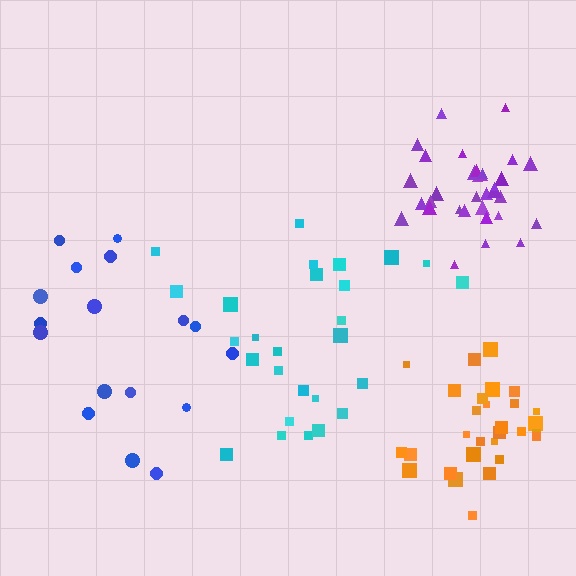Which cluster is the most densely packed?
Purple.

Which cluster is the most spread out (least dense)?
Blue.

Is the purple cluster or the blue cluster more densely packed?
Purple.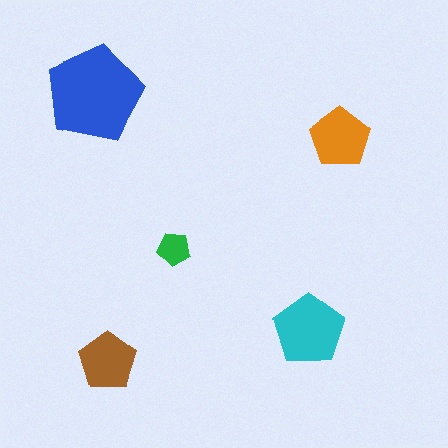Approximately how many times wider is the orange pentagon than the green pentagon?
About 2 times wider.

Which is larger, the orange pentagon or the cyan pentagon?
The cyan one.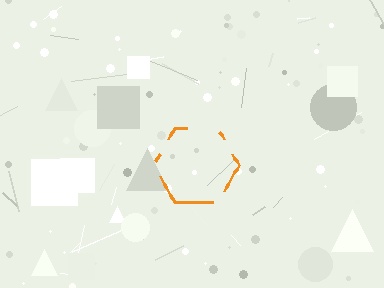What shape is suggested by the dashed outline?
The dashed outline suggests a hexagon.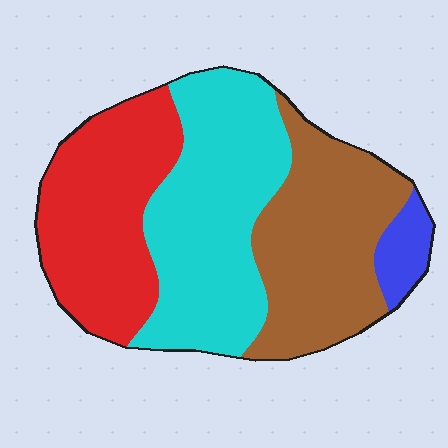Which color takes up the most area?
Cyan, at roughly 35%.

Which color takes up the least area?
Blue, at roughly 5%.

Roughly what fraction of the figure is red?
Red covers about 30% of the figure.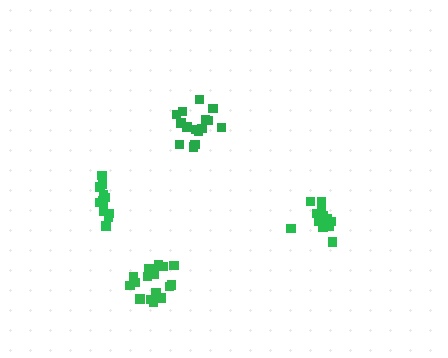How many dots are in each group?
Group 1: 12 dots, Group 2: 15 dots, Group 3: 17 dots, Group 4: 14 dots (58 total).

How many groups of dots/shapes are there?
There are 4 groups.